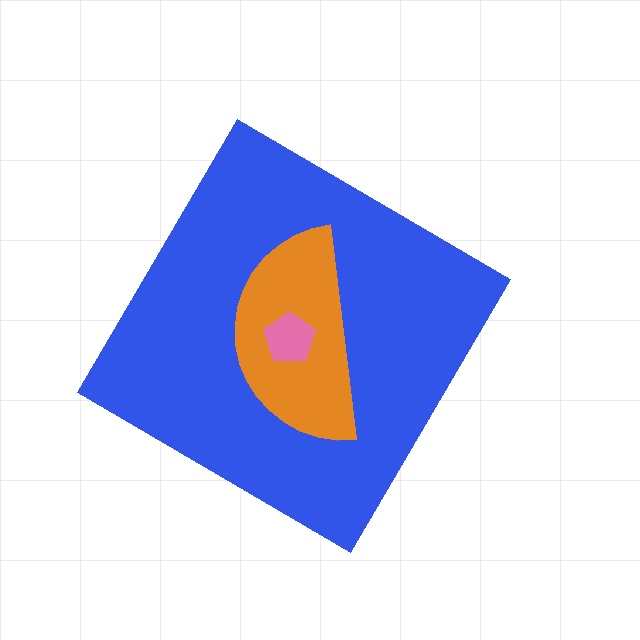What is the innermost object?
The pink pentagon.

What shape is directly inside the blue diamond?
The orange semicircle.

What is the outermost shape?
The blue diamond.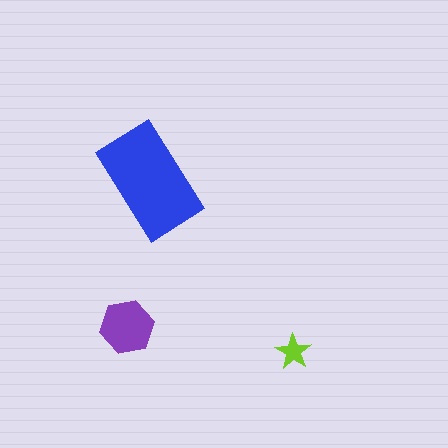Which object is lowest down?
The lime star is bottommost.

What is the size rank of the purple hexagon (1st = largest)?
2nd.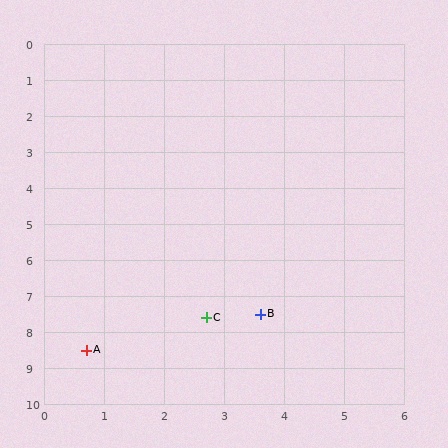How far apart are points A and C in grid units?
Points A and C are about 2.2 grid units apart.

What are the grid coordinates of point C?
Point C is at approximately (2.7, 7.6).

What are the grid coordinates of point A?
Point A is at approximately (0.7, 8.5).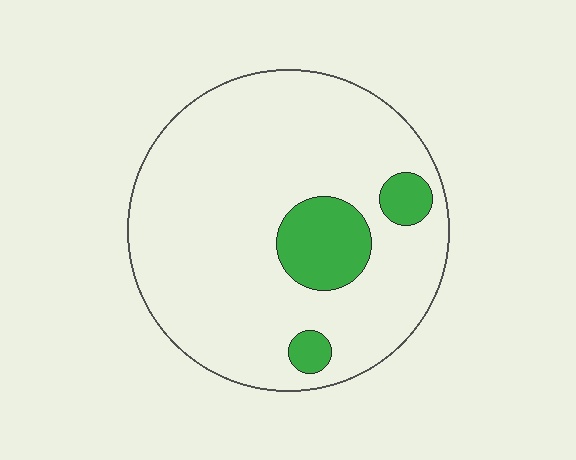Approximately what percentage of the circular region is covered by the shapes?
Approximately 15%.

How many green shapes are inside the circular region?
3.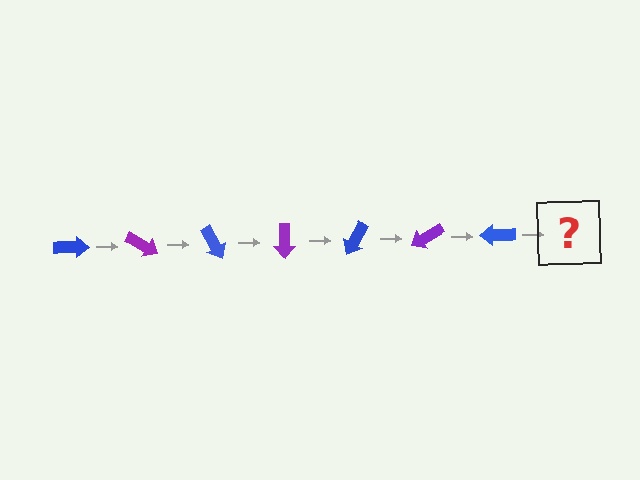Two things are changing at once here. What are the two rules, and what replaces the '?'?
The two rules are that it rotates 30 degrees each step and the color cycles through blue and purple. The '?' should be a purple arrow, rotated 210 degrees from the start.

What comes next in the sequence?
The next element should be a purple arrow, rotated 210 degrees from the start.